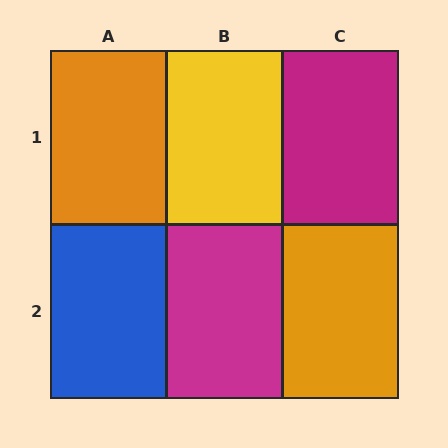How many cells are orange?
2 cells are orange.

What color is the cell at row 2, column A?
Blue.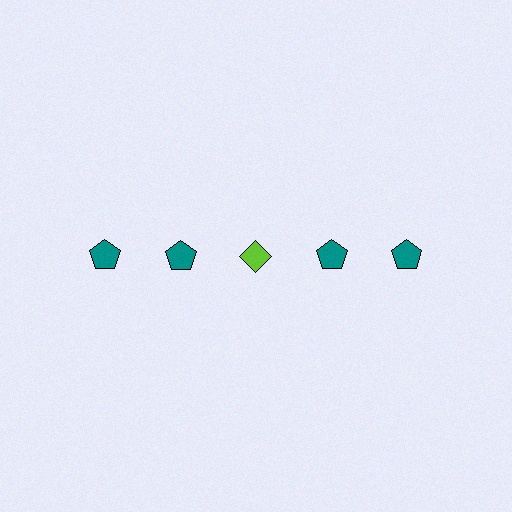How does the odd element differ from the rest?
It differs in both color (lime instead of teal) and shape (diamond instead of pentagon).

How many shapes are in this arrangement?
There are 5 shapes arranged in a grid pattern.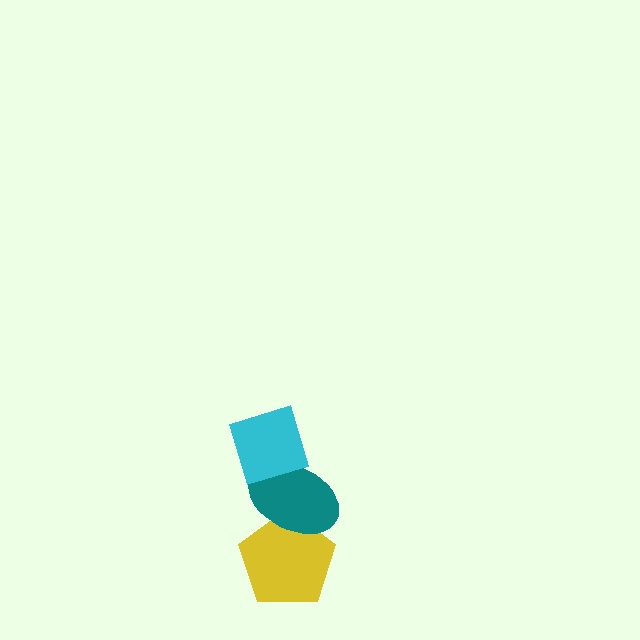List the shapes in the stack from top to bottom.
From top to bottom: the cyan diamond, the teal ellipse, the yellow pentagon.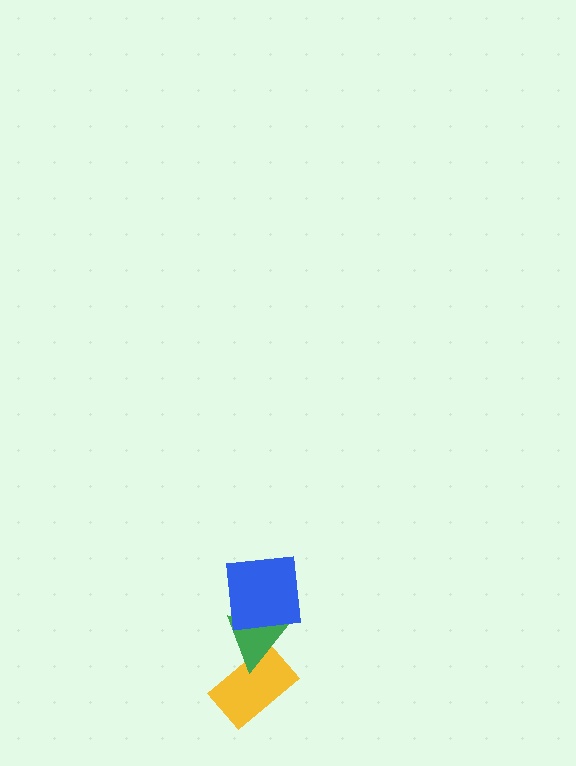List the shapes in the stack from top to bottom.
From top to bottom: the blue square, the green triangle, the yellow rectangle.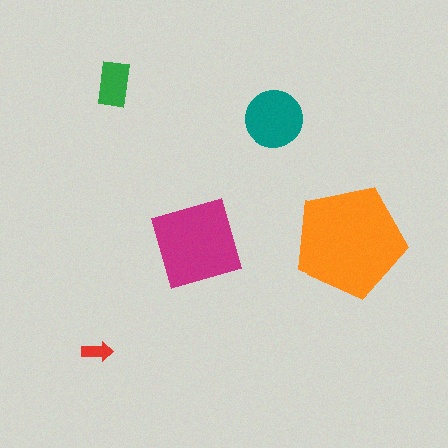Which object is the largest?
The orange pentagon.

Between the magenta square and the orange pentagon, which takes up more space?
The orange pentagon.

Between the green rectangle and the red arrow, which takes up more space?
The green rectangle.